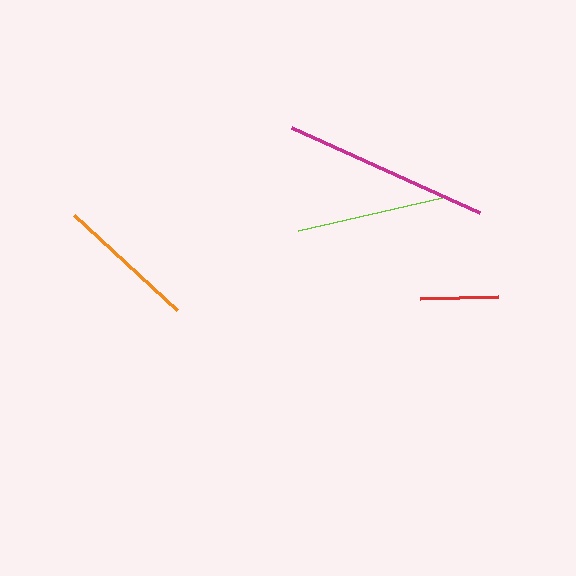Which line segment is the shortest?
The red line is the shortest at approximately 79 pixels.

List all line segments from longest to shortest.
From longest to shortest: magenta, lime, orange, red.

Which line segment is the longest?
The magenta line is the longest at approximately 207 pixels.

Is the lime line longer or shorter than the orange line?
The lime line is longer than the orange line.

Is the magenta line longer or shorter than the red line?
The magenta line is longer than the red line.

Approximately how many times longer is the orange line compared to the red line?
The orange line is approximately 1.8 times the length of the red line.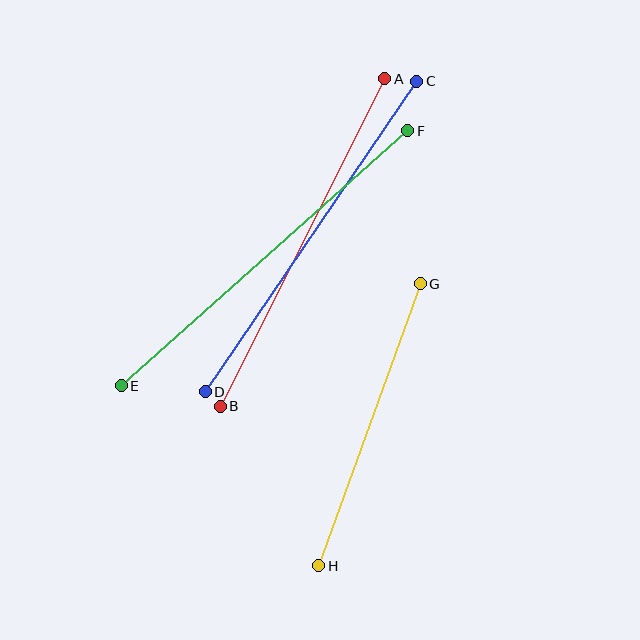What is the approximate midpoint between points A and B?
The midpoint is at approximately (303, 242) pixels.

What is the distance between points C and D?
The distance is approximately 376 pixels.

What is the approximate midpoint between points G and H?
The midpoint is at approximately (369, 425) pixels.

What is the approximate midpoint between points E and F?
The midpoint is at approximately (264, 258) pixels.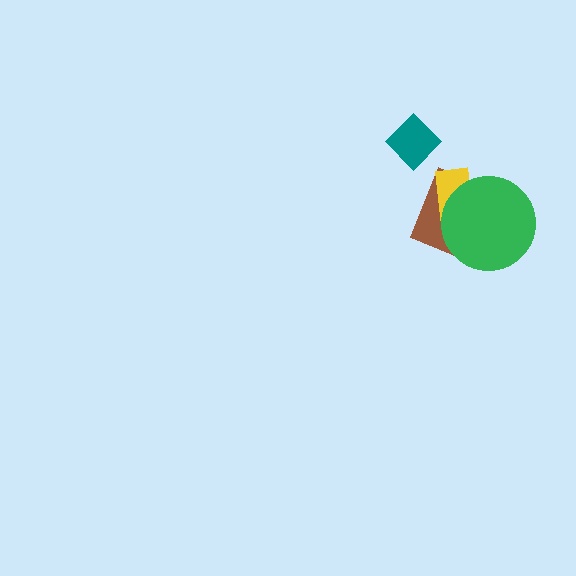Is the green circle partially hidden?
No, no other shape covers it.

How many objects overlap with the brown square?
2 objects overlap with the brown square.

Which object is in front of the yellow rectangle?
The green circle is in front of the yellow rectangle.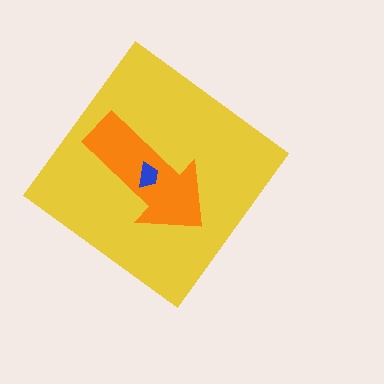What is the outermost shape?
The yellow diamond.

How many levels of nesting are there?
3.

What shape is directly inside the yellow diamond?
The orange arrow.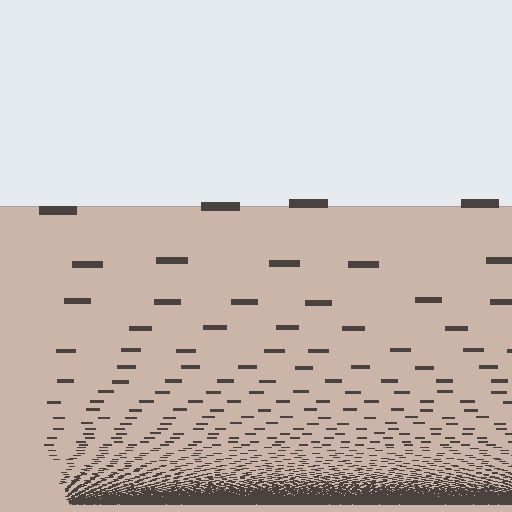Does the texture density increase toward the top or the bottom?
Density increases toward the bottom.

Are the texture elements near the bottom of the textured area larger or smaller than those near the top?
Smaller. The gradient is inverted — elements near the bottom are smaller and denser.